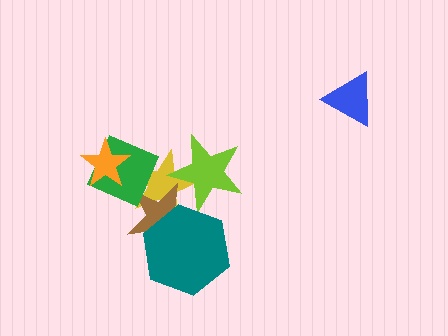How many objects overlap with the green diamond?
3 objects overlap with the green diamond.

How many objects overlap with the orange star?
1 object overlaps with the orange star.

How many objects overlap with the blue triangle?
0 objects overlap with the blue triangle.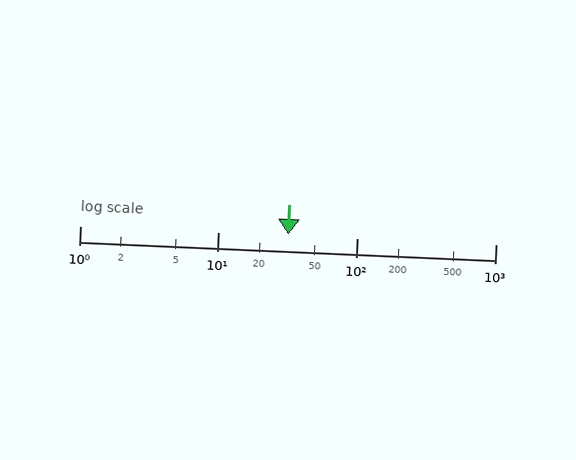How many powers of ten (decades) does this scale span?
The scale spans 3 decades, from 1 to 1000.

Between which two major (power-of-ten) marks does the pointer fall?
The pointer is between 10 and 100.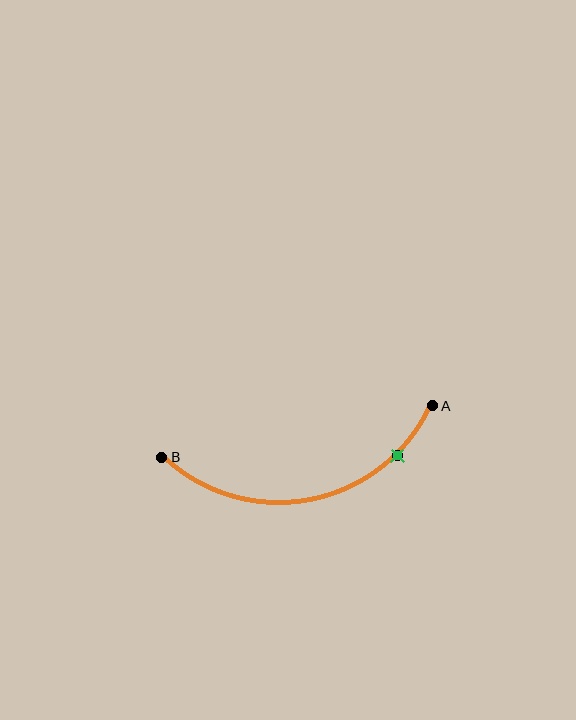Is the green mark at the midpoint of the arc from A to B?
No. The green mark lies on the arc but is closer to endpoint A. The arc midpoint would be at the point on the curve equidistant along the arc from both A and B.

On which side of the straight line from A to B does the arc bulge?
The arc bulges below the straight line connecting A and B.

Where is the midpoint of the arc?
The arc midpoint is the point on the curve farthest from the straight line joining A and B. It sits below that line.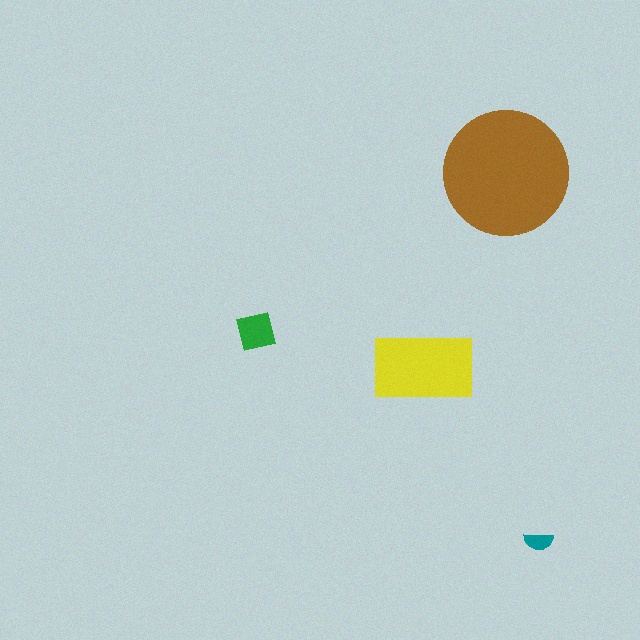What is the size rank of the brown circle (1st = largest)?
1st.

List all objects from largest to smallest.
The brown circle, the yellow rectangle, the green square, the teal semicircle.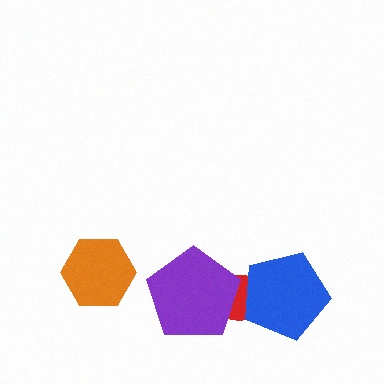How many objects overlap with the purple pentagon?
1 object overlaps with the purple pentagon.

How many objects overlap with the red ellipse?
2 objects overlap with the red ellipse.